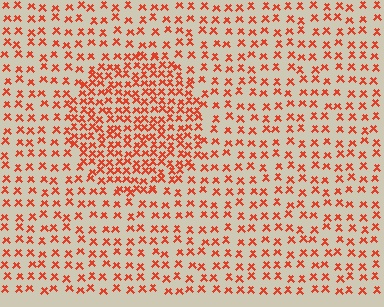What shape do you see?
I see a circle.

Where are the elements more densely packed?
The elements are more densely packed inside the circle boundary.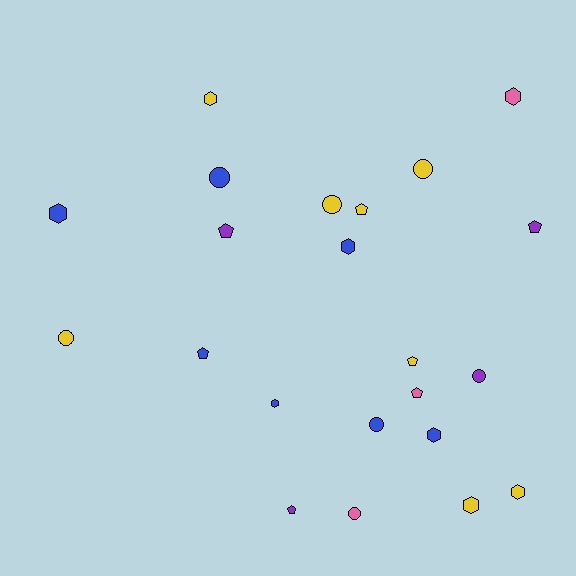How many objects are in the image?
There are 22 objects.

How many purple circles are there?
There is 1 purple circle.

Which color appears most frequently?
Yellow, with 8 objects.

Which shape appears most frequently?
Hexagon, with 8 objects.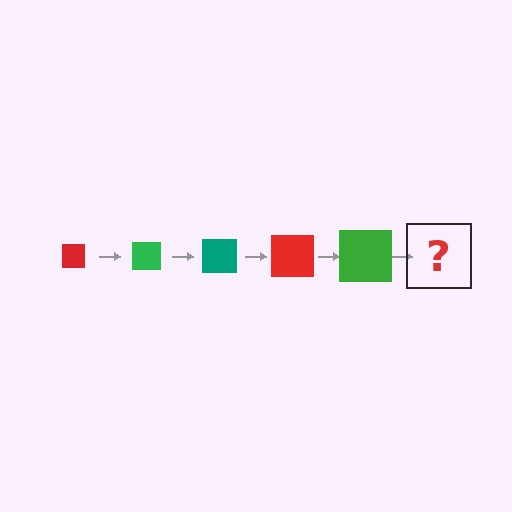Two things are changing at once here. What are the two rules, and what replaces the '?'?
The two rules are that the square grows larger each step and the color cycles through red, green, and teal. The '?' should be a teal square, larger than the previous one.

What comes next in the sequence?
The next element should be a teal square, larger than the previous one.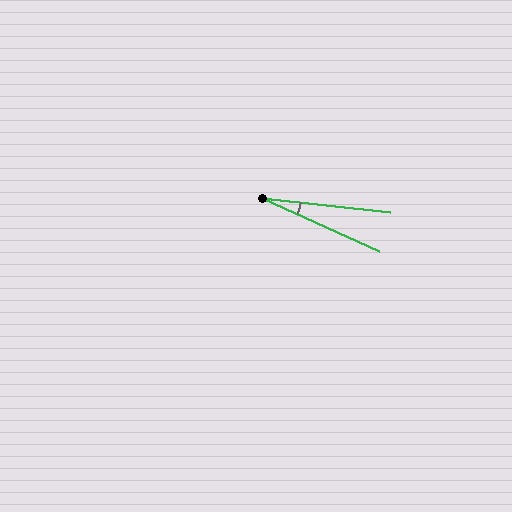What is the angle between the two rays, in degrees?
Approximately 18 degrees.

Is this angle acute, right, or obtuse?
It is acute.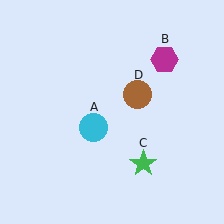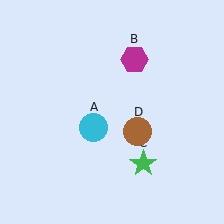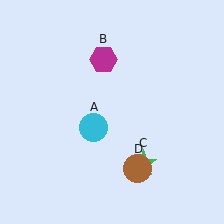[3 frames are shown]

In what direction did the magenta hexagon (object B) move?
The magenta hexagon (object B) moved left.